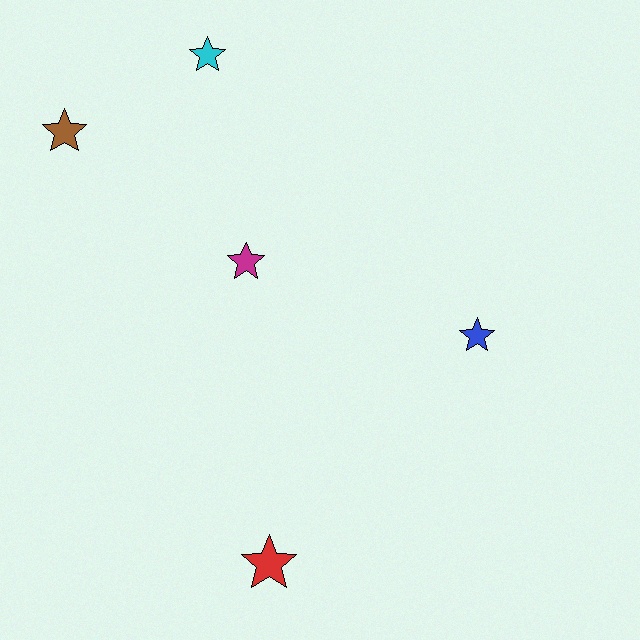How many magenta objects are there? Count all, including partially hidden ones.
There is 1 magenta object.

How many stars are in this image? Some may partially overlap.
There are 5 stars.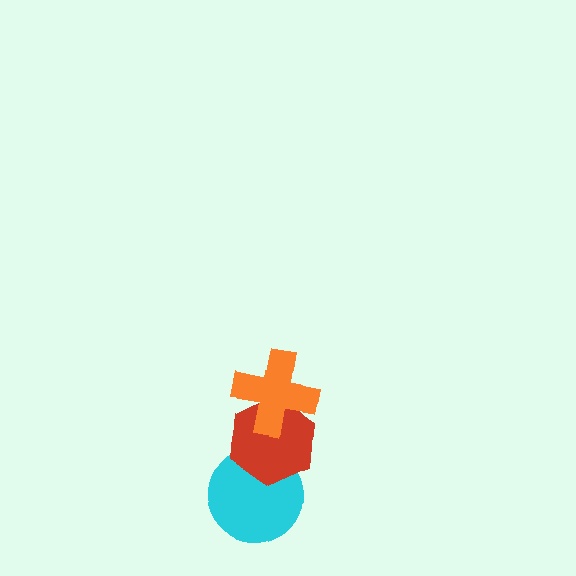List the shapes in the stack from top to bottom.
From top to bottom: the orange cross, the red hexagon, the cyan circle.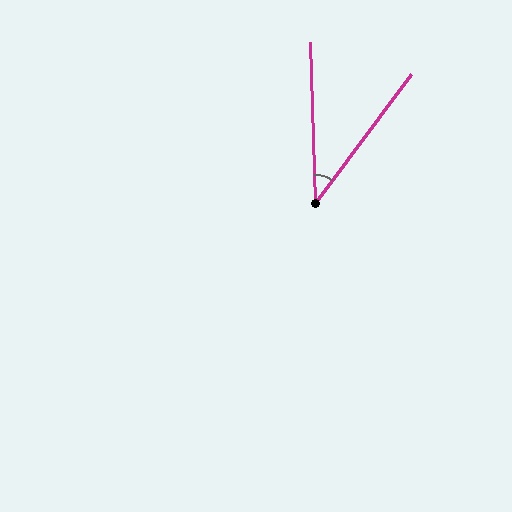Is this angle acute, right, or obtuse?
It is acute.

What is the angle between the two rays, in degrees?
Approximately 39 degrees.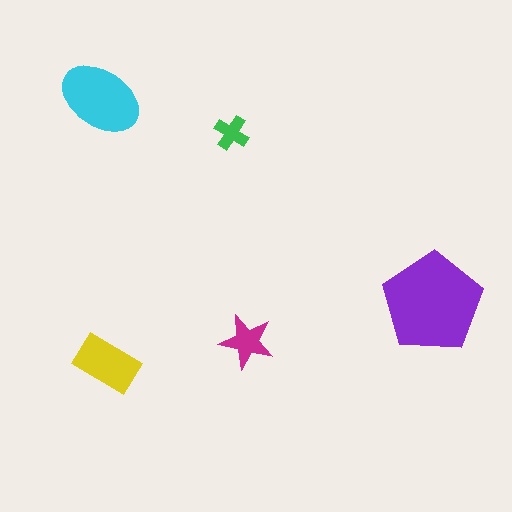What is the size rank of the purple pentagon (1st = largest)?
1st.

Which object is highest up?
The cyan ellipse is topmost.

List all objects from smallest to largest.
The green cross, the magenta star, the yellow rectangle, the cyan ellipse, the purple pentagon.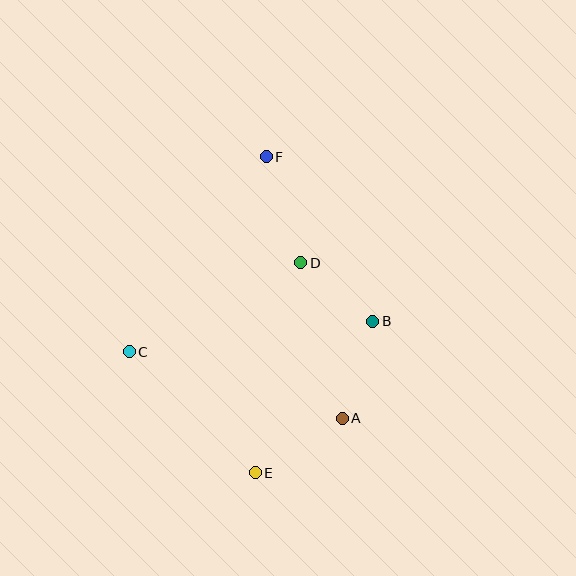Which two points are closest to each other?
Points B and D are closest to each other.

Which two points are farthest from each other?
Points E and F are farthest from each other.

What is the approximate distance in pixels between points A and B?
The distance between A and B is approximately 102 pixels.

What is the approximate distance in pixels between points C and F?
The distance between C and F is approximately 239 pixels.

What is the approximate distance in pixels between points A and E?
The distance between A and E is approximately 103 pixels.